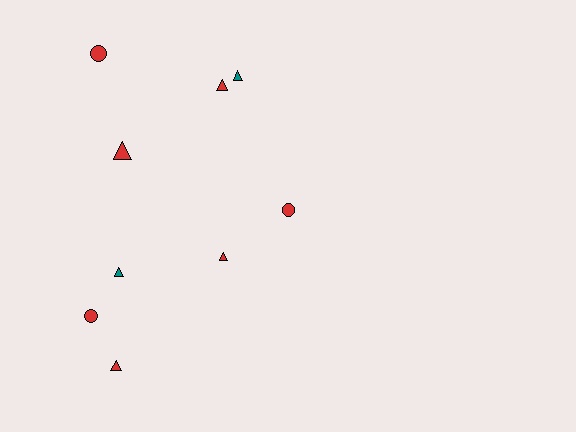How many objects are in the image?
There are 9 objects.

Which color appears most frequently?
Red, with 7 objects.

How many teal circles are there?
There are no teal circles.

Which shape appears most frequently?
Triangle, with 6 objects.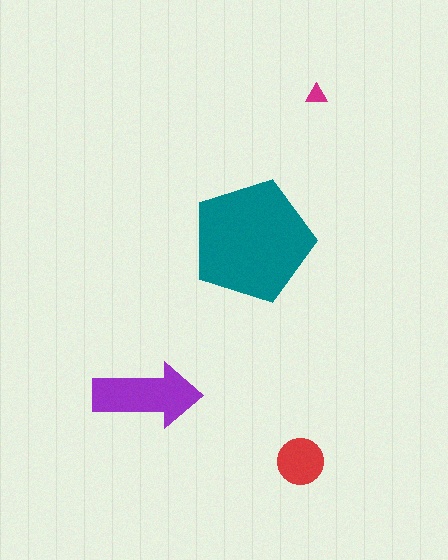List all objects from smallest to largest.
The magenta triangle, the red circle, the purple arrow, the teal pentagon.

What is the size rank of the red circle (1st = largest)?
3rd.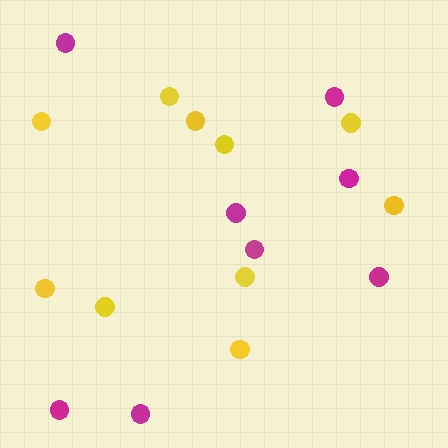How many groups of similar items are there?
There are 2 groups: one group of magenta circles (8) and one group of yellow circles (10).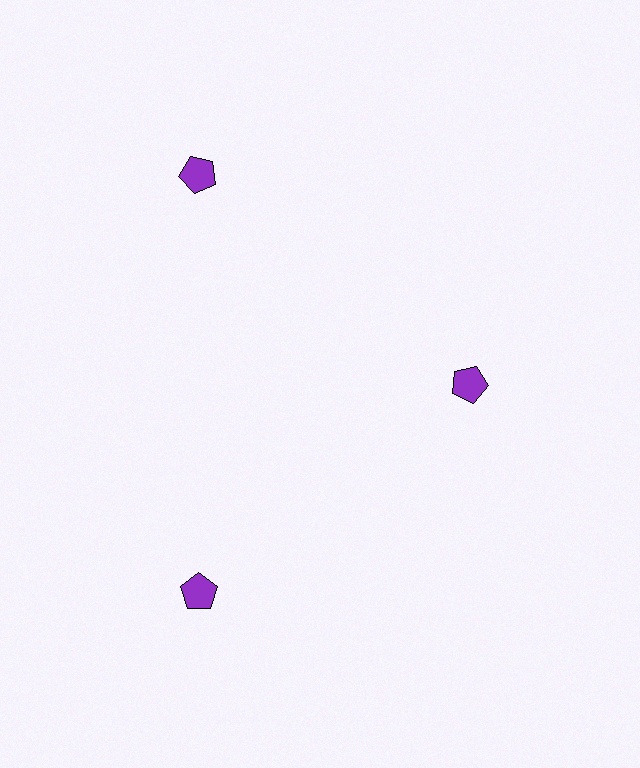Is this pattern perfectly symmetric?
No. The 3 purple pentagons are arranged in a ring, but one element near the 3 o'clock position is pulled inward toward the center, breaking the 3-fold rotational symmetry.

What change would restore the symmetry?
The symmetry would be restored by moving it outward, back onto the ring so that all 3 pentagons sit at equal angles and equal distance from the center.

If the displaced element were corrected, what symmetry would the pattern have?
It would have 3-fold rotational symmetry — the pattern would map onto itself every 120 degrees.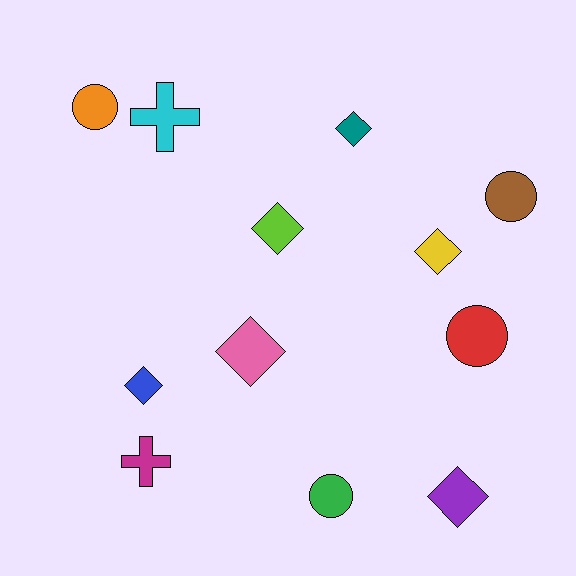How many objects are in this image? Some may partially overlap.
There are 12 objects.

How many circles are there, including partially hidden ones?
There are 4 circles.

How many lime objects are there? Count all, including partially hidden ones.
There is 1 lime object.